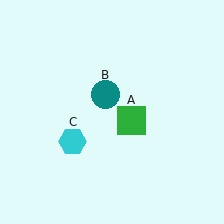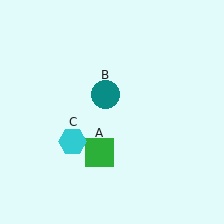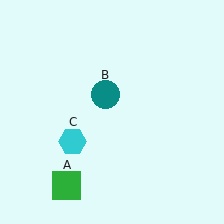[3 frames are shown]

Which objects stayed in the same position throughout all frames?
Teal circle (object B) and cyan hexagon (object C) remained stationary.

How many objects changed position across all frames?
1 object changed position: green square (object A).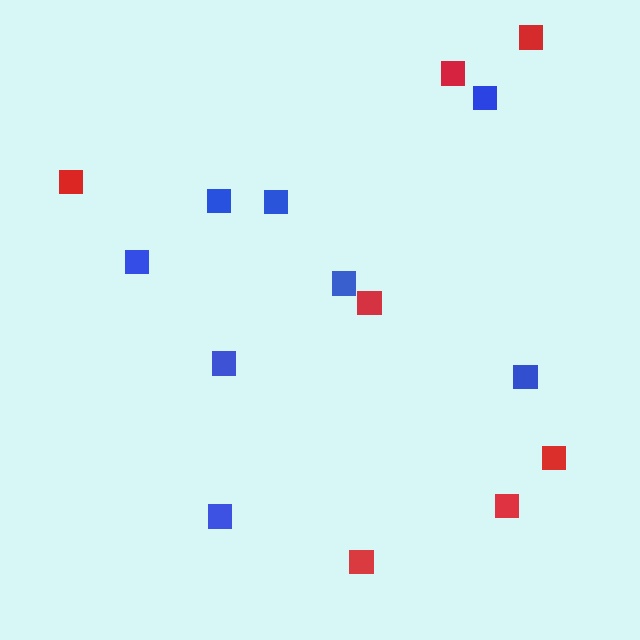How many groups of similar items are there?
There are 2 groups: one group of red squares (7) and one group of blue squares (8).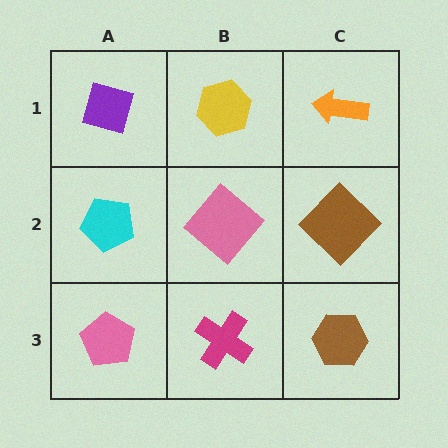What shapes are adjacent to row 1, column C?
A brown diamond (row 2, column C), a yellow hexagon (row 1, column B).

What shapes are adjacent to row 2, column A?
A purple diamond (row 1, column A), a pink pentagon (row 3, column A), a pink diamond (row 2, column B).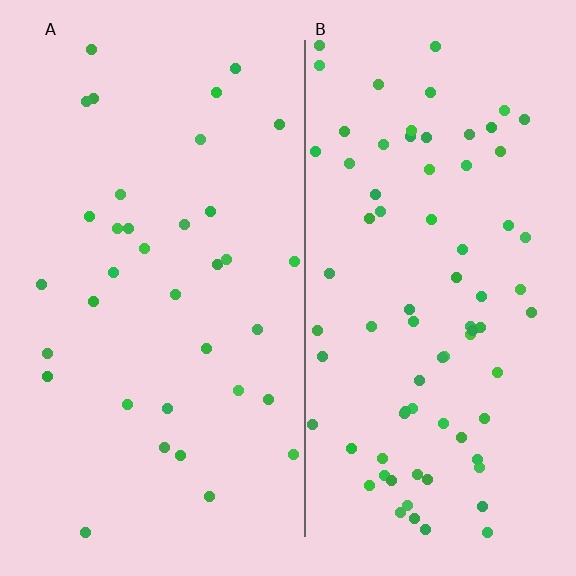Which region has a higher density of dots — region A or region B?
B (the right).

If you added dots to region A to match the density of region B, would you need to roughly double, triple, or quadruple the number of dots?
Approximately double.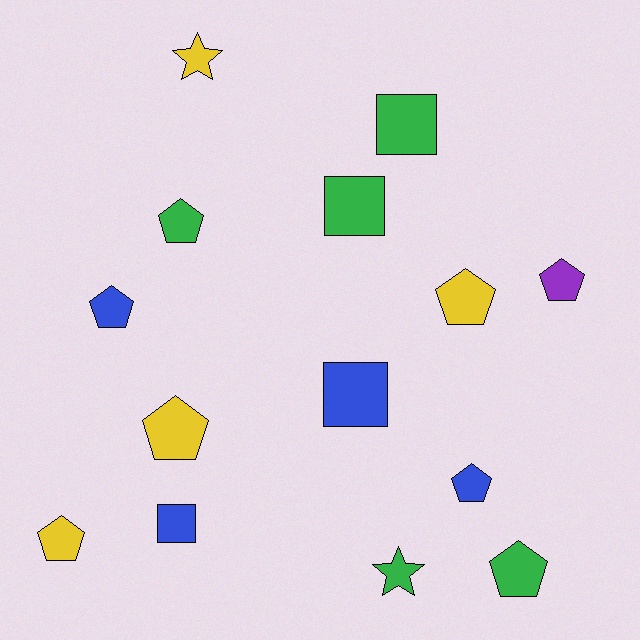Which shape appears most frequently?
Pentagon, with 8 objects.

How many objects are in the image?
There are 14 objects.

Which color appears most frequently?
Green, with 5 objects.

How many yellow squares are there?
There are no yellow squares.